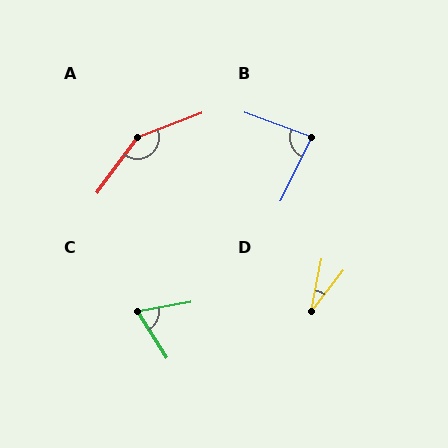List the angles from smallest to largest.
D (27°), C (68°), B (84°), A (147°).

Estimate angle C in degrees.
Approximately 68 degrees.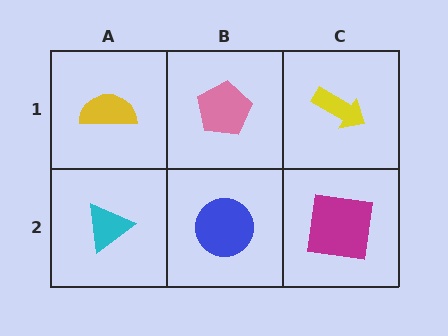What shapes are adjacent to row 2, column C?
A yellow arrow (row 1, column C), a blue circle (row 2, column B).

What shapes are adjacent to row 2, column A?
A yellow semicircle (row 1, column A), a blue circle (row 2, column B).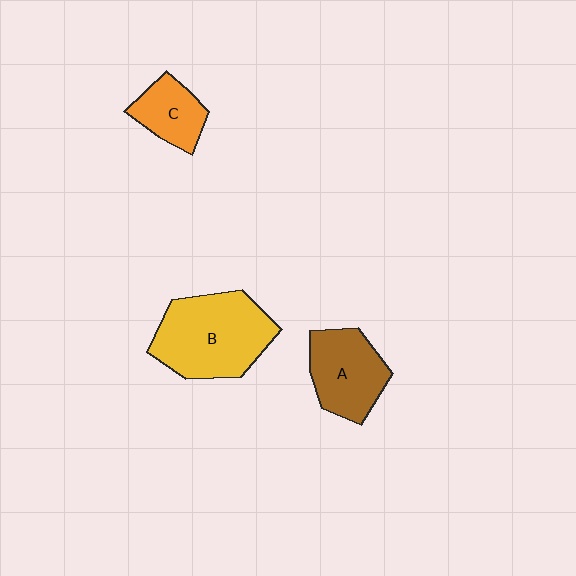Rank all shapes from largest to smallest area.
From largest to smallest: B (yellow), A (brown), C (orange).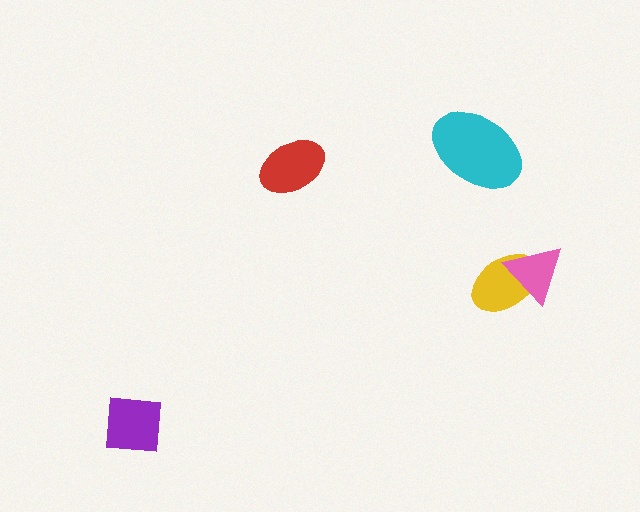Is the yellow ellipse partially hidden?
Yes, it is partially covered by another shape.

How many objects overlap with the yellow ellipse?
1 object overlaps with the yellow ellipse.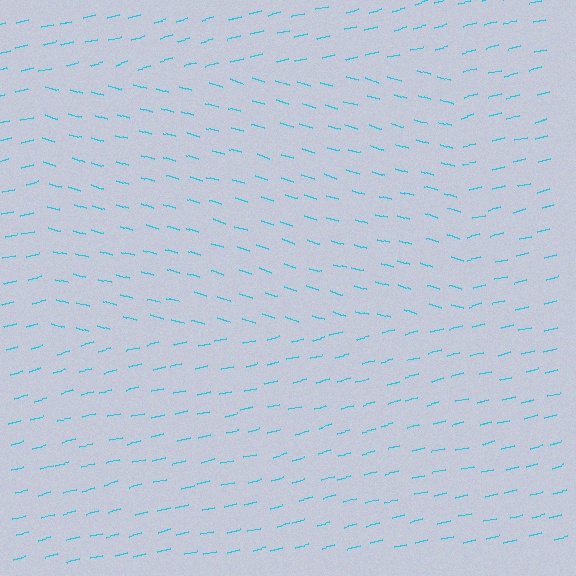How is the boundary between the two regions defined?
The boundary is defined purely by a change in line orientation (approximately 30 degrees difference). All lines are the same color and thickness.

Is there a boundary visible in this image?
Yes, there is a texture boundary formed by a change in line orientation.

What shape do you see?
I see a rectangle.